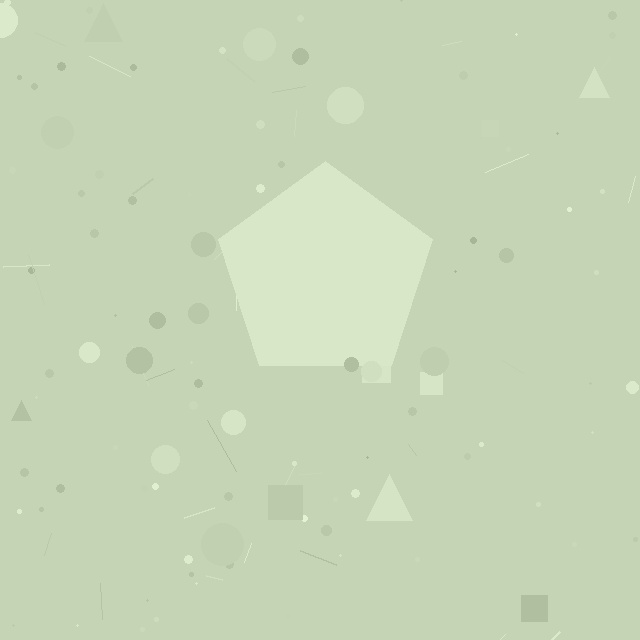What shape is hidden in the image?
A pentagon is hidden in the image.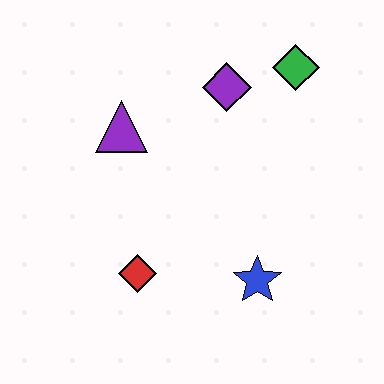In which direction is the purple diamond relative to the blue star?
The purple diamond is above the blue star.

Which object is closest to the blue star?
The red diamond is closest to the blue star.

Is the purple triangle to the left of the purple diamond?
Yes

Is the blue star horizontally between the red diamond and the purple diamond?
No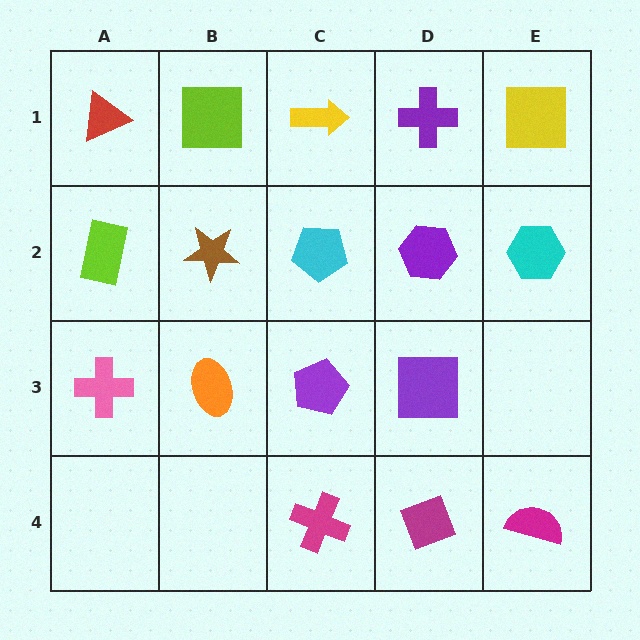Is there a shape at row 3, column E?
No, that cell is empty.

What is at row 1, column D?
A purple cross.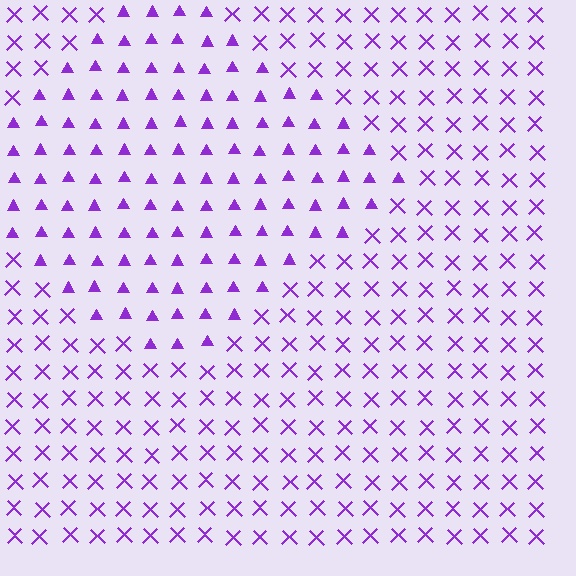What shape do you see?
I see a diamond.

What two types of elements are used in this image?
The image uses triangles inside the diamond region and X marks outside it.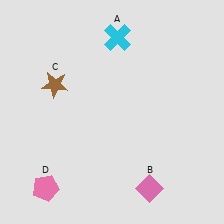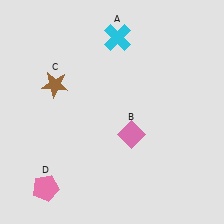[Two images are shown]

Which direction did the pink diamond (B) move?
The pink diamond (B) moved up.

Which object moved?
The pink diamond (B) moved up.